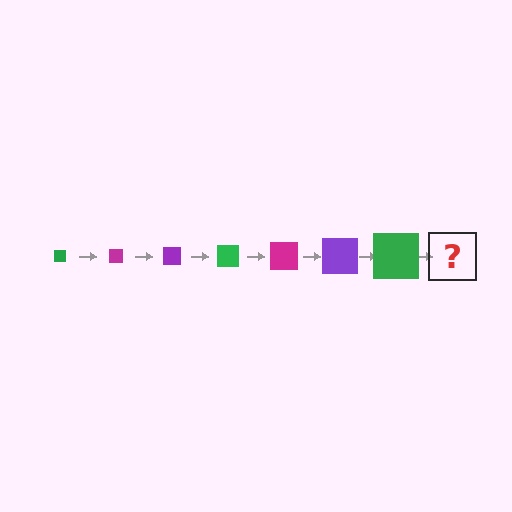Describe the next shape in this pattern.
It should be a magenta square, larger than the previous one.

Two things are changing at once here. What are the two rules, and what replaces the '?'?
The two rules are that the square grows larger each step and the color cycles through green, magenta, and purple. The '?' should be a magenta square, larger than the previous one.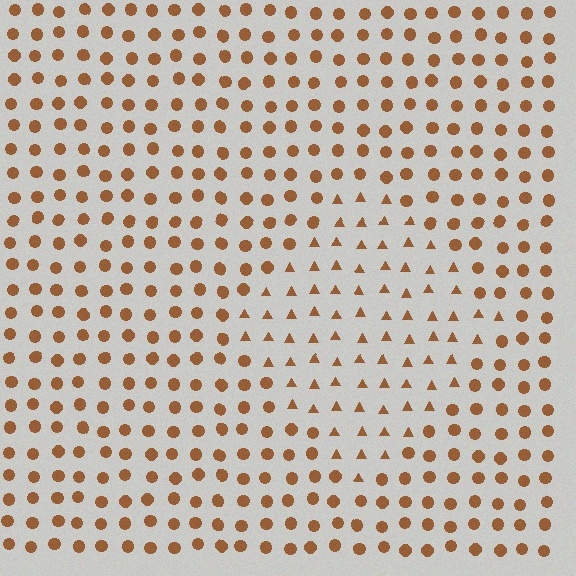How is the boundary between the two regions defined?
The boundary is defined by a change in element shape: triangles inside vs. circles outside. All elements share the same color and spacing.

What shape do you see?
I see a diamond.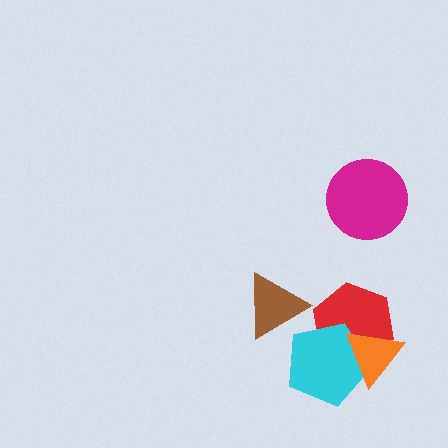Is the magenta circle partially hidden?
No, no other shape covers it.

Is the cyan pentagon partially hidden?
Yes, it is partially covered by another shape.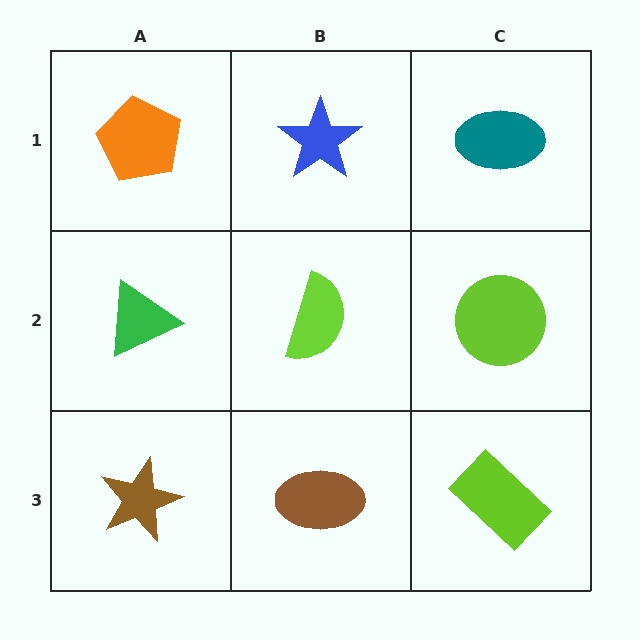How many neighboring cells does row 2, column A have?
3.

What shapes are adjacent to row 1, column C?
A lime circle (row 2, column C), a blue star (row 1, column B).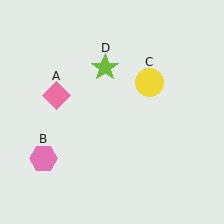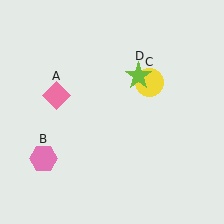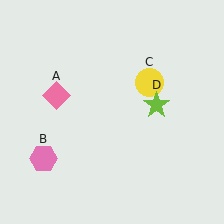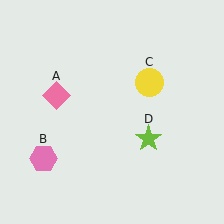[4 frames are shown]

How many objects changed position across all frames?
1 object changed position: lime star (object D).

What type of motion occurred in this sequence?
The lime star (object D) rotated clockwise around the center of the scene.